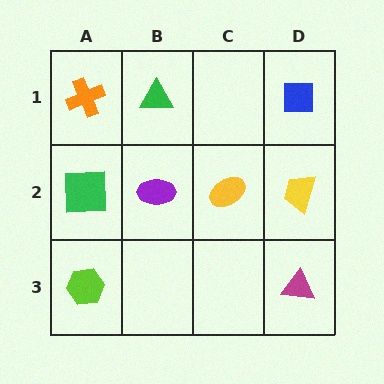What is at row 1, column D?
A blue square.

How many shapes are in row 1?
3 shapes.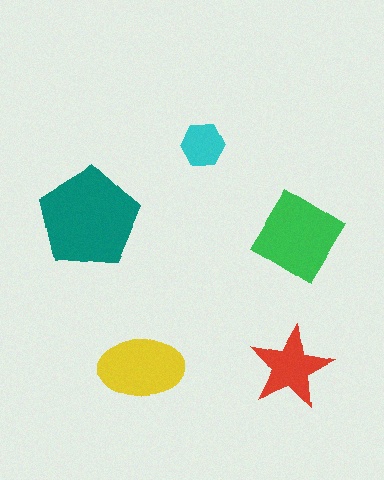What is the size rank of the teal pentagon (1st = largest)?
1st.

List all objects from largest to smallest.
The teal pentagon, the green diamond, the yellow ellipse, the red star, the cyan hexagon.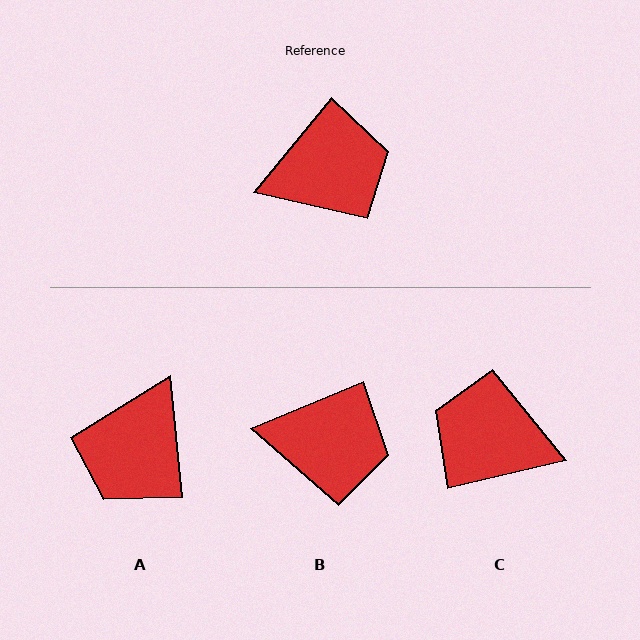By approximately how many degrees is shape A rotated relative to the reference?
Approximately 135 degrees clockwise.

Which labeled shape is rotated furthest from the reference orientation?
C, about 142 degrees away.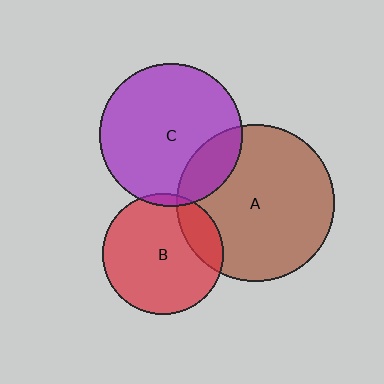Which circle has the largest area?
Circle A (brown).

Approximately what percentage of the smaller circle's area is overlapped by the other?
Approximately 5%.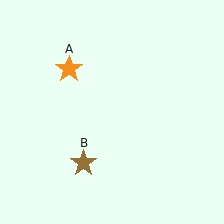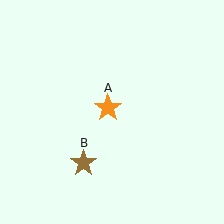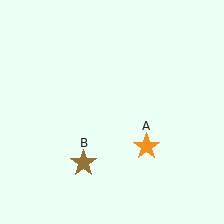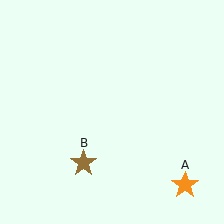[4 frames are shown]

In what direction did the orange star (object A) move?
The orange star (object A) moved down and to the right.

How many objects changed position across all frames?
1 object changed position: orange star (object A).